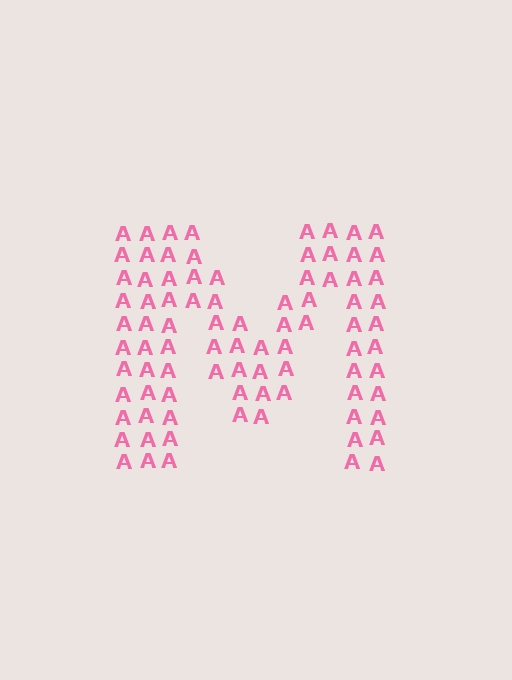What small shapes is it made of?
It is made of small letter A's.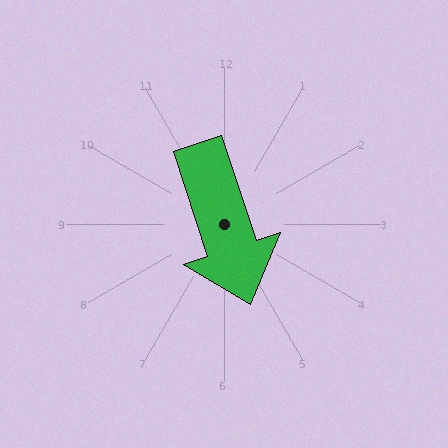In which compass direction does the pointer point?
South.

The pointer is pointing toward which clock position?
Roughly 5 o'clock.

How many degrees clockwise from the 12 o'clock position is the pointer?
Approximately 162 degrees.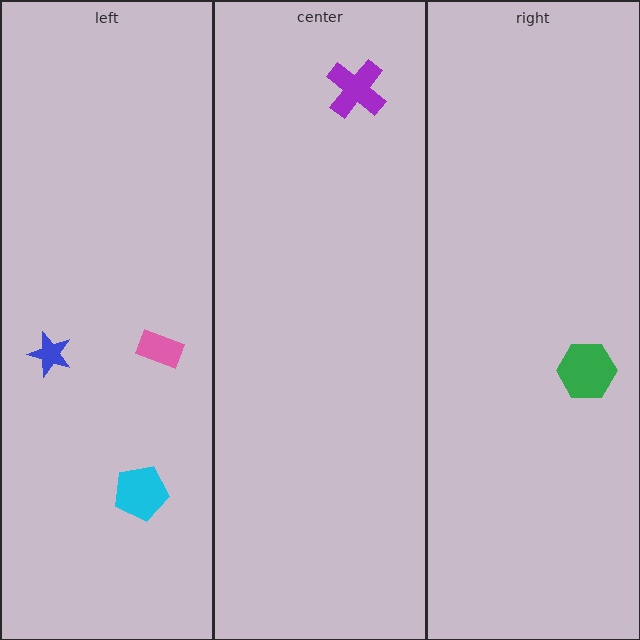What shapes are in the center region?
The purple cross.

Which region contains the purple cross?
The center region.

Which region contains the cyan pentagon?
The left region.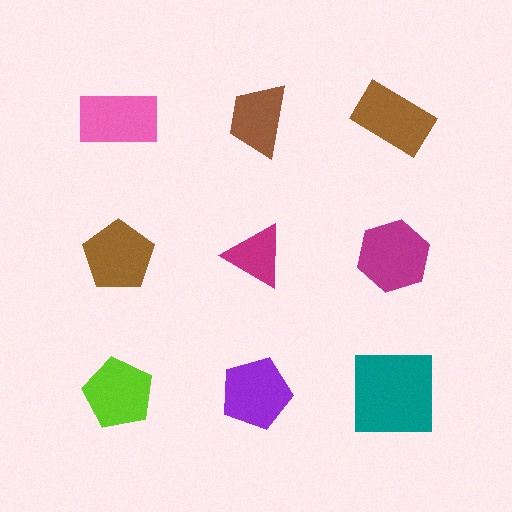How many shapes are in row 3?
3 shapes.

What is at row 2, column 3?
A magenta hexagon.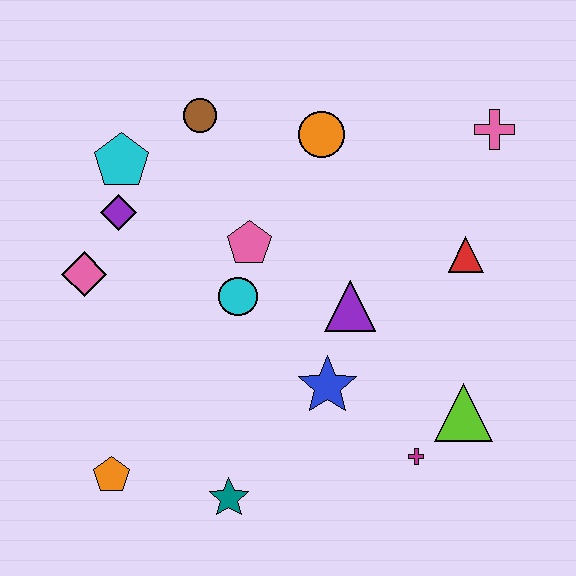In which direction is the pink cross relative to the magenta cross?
The pink cross is above the magenta cross.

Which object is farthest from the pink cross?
The orange pentagon is farthest from the pink cross.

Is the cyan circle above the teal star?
Yes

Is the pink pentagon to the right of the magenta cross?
No